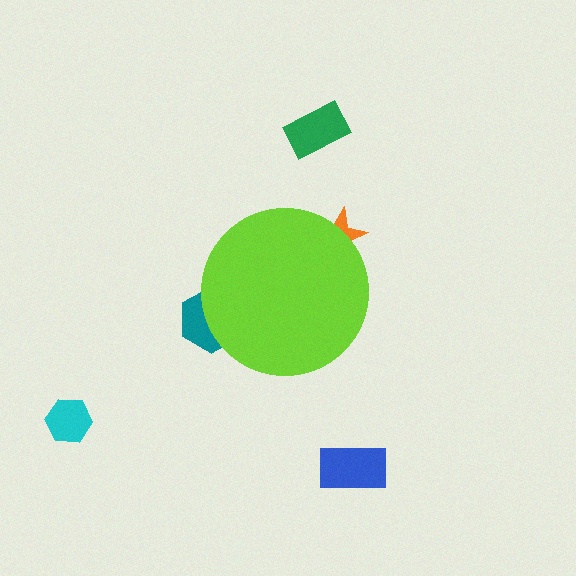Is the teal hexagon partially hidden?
Yes, the teal hexagon is partially hidden behind the lime circle.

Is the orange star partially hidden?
Yes, the orange star is partially hidden behind the lime circle.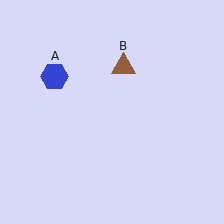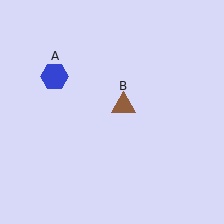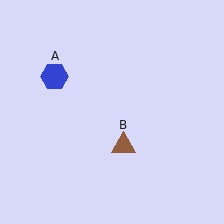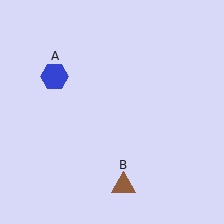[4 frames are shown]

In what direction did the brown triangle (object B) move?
The brown triangle (object B) moved down.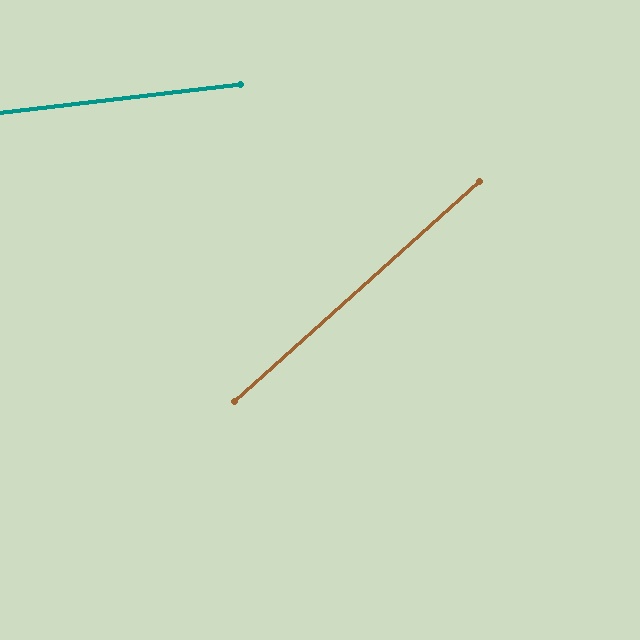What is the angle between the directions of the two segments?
Approximately 35 degrees.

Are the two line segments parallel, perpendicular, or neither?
Neither parallel nor perpendicular — they differ by about 35°.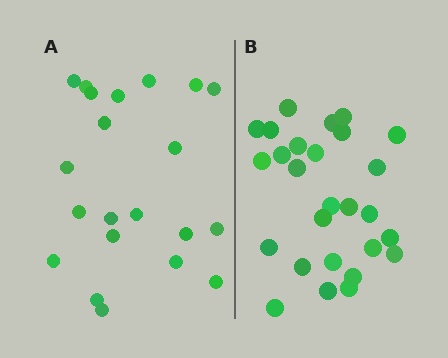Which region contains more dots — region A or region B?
Region B (the right region) has more dots.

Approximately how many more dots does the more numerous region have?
Region B has about 6 more dots than region A.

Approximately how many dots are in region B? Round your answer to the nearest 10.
About 30 dots. (The exact count is 27, which rounds to 30.)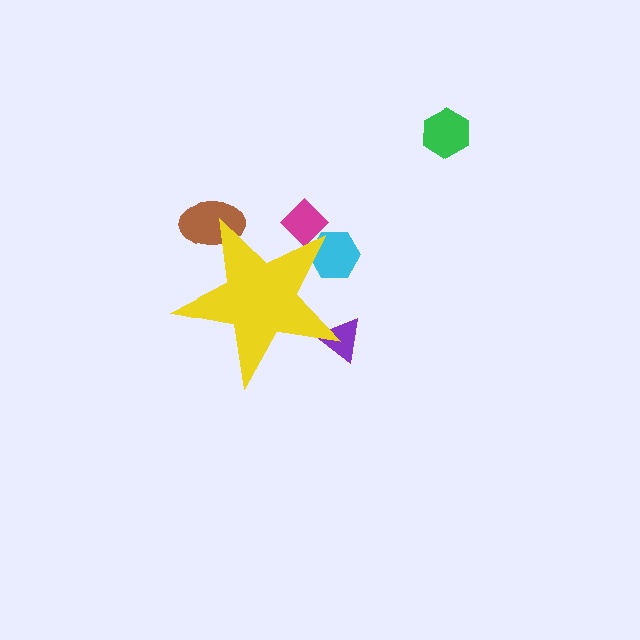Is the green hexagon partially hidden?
No, the green hexagon is fully visible.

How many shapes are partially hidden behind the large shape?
4 shapes are partially hidden.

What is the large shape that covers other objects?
A yellow star.